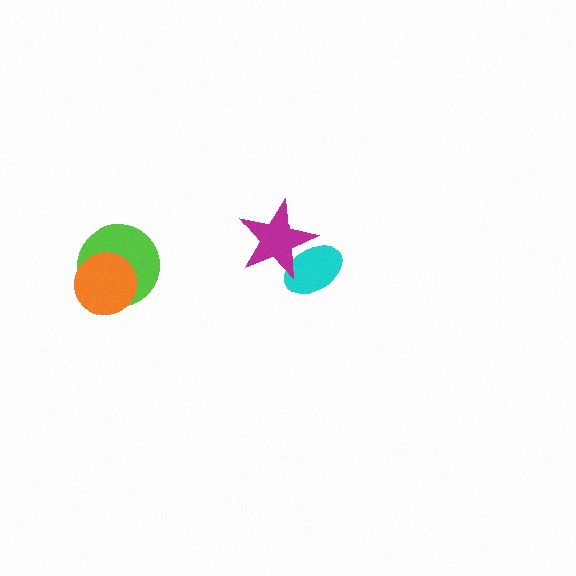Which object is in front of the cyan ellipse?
The magenta star is in front of the cyan ellipse.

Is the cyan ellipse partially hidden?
Yes, it is partially covered by another shape.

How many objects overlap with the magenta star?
1 object overlaps with the magenta star.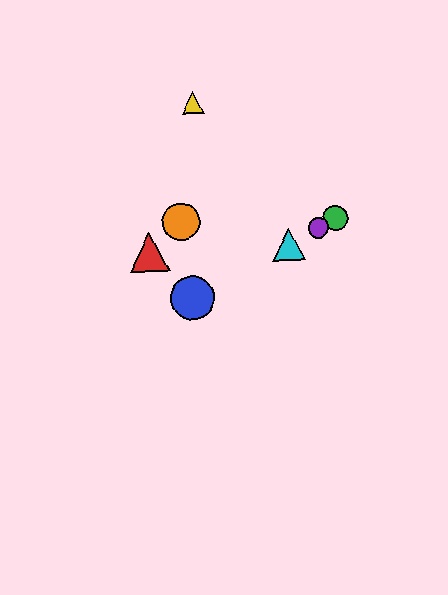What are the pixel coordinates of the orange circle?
The orange circle is at (181, 222).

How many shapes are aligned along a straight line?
4 shapes (the blue circle, the green circle, the purple circle, the cyan triangle) are aligned along a straight line.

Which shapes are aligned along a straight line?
The blue circle, the green circle, the purple circle, the cyan triangle are aligned along a straight line.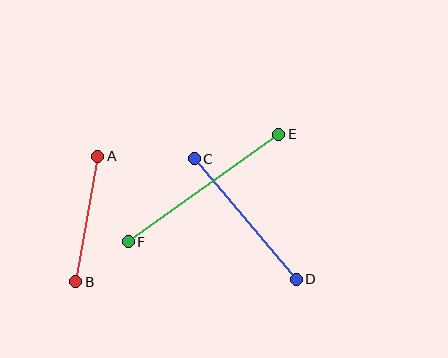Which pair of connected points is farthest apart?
Points E and F are farthest apart.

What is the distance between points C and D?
The distance is approximately 158 pixels.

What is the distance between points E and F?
The distance is approximately 185 pixels.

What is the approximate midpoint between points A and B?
The midpoint is at approximately (87, 219) pixels.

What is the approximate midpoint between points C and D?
The midpoint is at approximately (245, 219) pixels.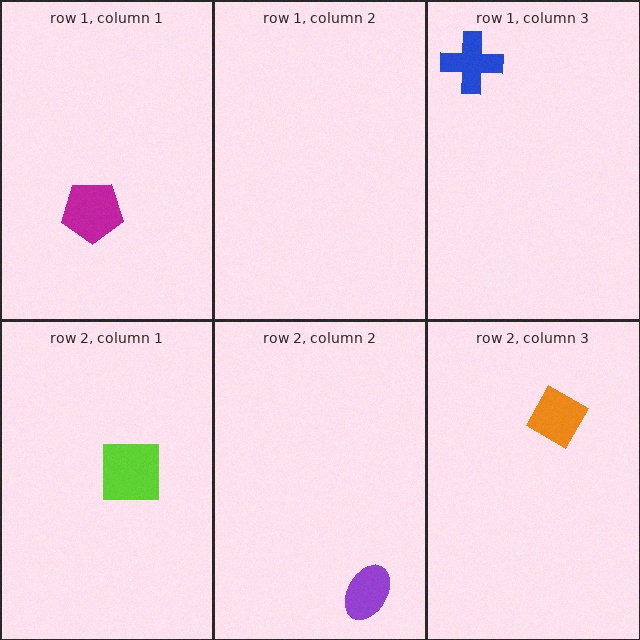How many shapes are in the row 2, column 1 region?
1.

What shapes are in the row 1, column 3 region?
The blue cross.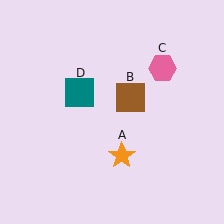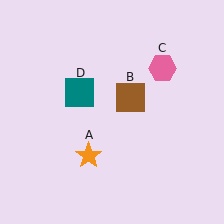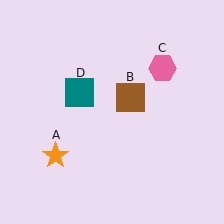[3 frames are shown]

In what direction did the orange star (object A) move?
The orange star (object A) moved left.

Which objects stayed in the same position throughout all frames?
Brown square (object B) and pink hexagon (object C) and teal square (object D) remained stationary.